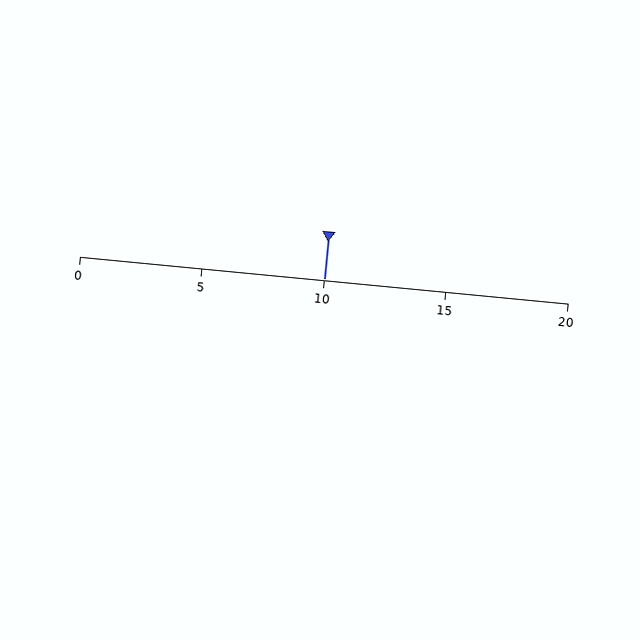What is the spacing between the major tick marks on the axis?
The major ticks are spaced 5 apart.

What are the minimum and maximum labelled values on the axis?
The axis runs from 0 to 20.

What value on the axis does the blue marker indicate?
The marker indicates approximately 10.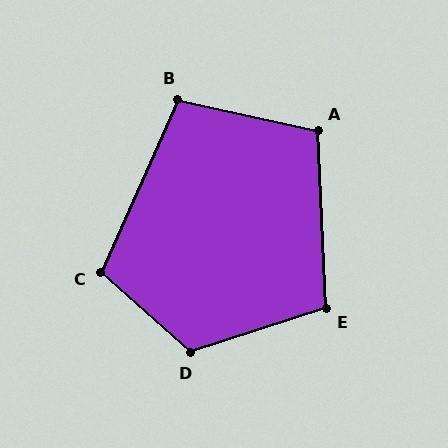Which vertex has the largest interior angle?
D, at approximately 120 degrees.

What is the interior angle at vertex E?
Approximately 105 degrees (obtuse).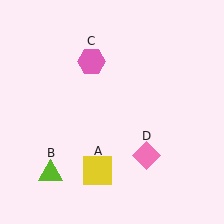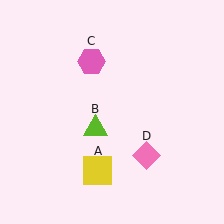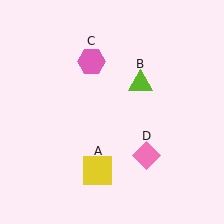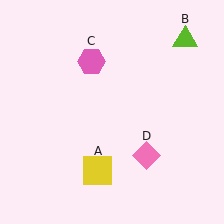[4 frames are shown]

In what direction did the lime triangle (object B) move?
The lime triangle (object B) moved up and to the right.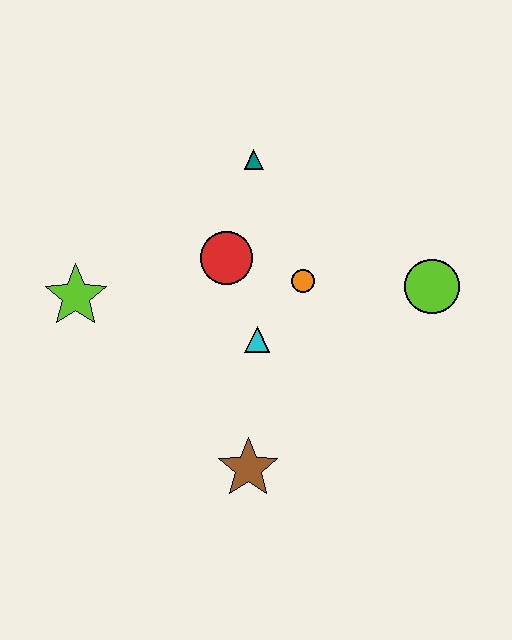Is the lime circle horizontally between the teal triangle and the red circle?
No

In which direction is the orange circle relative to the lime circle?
The orange circle is to the left of the lime circle.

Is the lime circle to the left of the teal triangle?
No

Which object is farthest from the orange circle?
The lime star is farthest from the orange circle.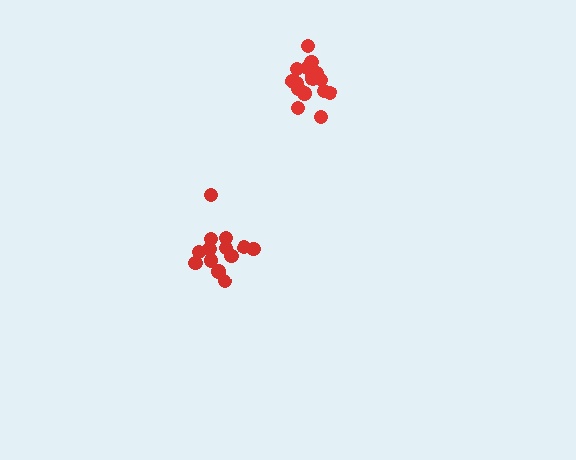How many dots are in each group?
Group 1: 13 dots, Group 2: 16 dots (29 total).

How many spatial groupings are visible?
There are 2 spatial groupings.